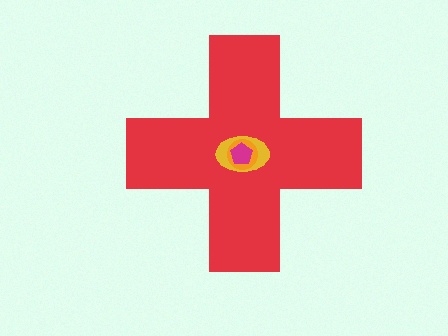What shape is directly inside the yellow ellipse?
The orange circle.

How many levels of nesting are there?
4.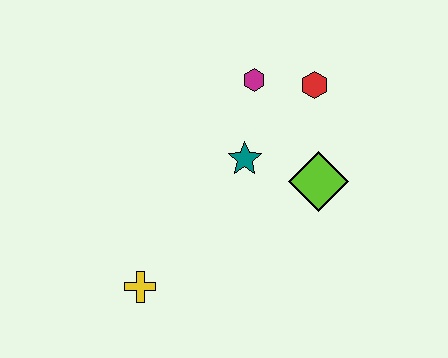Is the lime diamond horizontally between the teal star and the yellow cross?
No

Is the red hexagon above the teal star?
Yes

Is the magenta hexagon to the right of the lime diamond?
No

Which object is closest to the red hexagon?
The magenta hexagon is closest to the red hexagon.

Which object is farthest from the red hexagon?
The yellow cross is farthest from the red hexagon.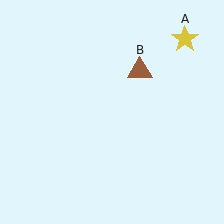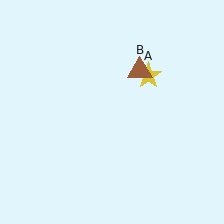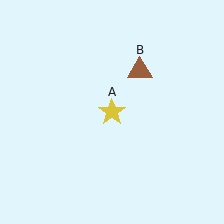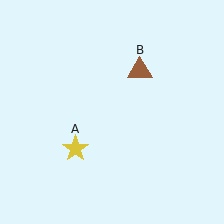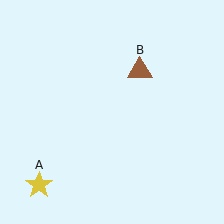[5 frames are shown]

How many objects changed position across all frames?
1 object changed position: yellow star (object A).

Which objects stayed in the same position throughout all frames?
Brown triangle (object B) remained stationary.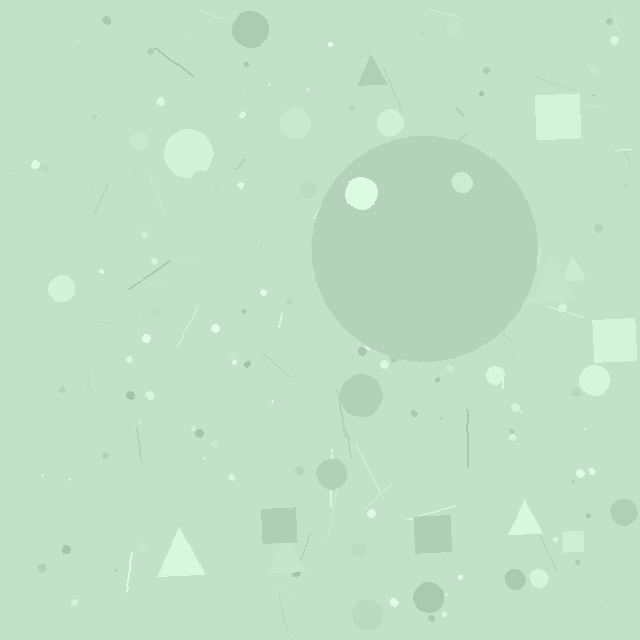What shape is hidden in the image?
A circle is hidden in the image.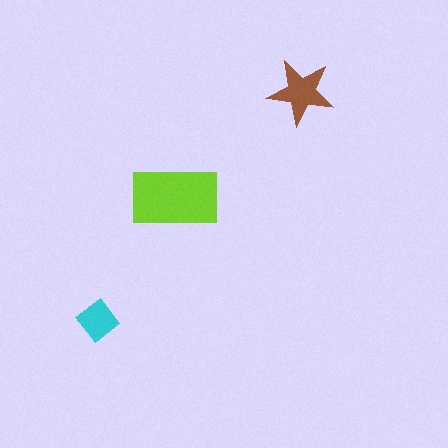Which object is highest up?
The brown star is topmost.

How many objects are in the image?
There are 3 objects in the image.